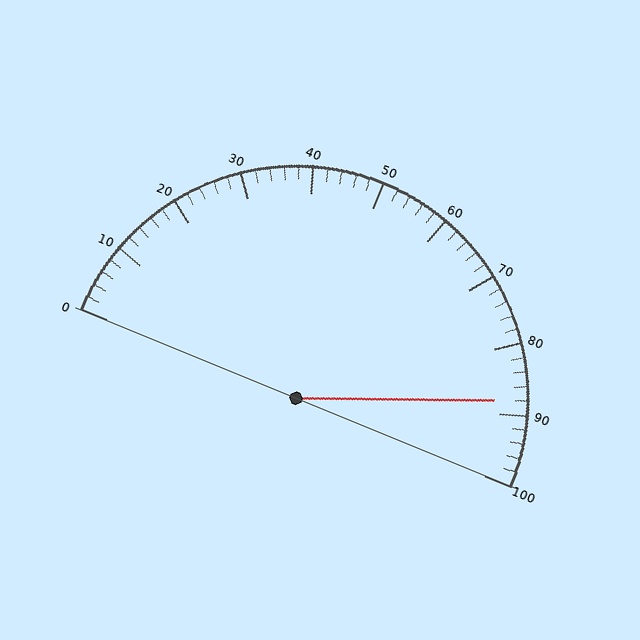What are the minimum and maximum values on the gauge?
The gauge ranges from 0 to 100.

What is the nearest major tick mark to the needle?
The nearest major tick mark is 90.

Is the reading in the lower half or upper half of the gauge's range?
The reading is in the upper half of the range (0 to 100).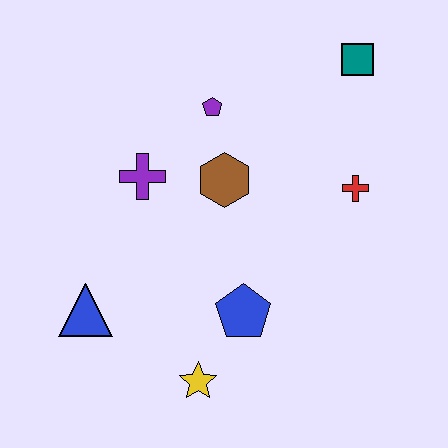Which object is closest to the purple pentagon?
The brown hexagon is closest to the purple pentagon.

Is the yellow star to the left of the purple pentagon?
Yes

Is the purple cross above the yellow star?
Yes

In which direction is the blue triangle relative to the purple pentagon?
The blue triangle is below the purple pentagon.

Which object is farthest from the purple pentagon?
The yellow star is farthest from the purple pentagon.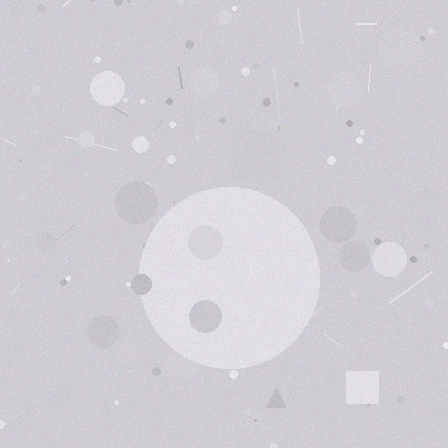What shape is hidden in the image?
A circle is hidden in the image.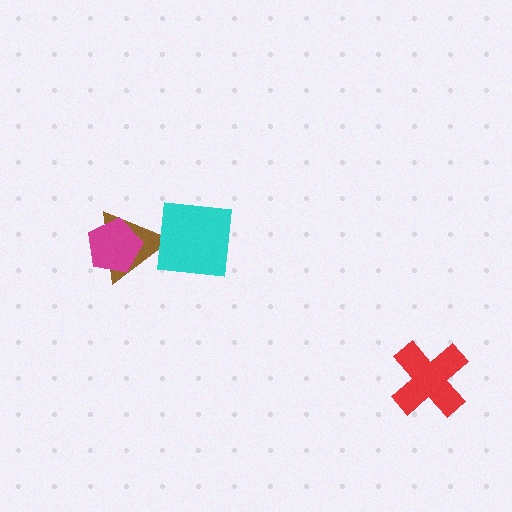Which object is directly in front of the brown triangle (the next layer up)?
The magenta pentagon is directly in front of the brown triangle.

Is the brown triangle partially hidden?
Yes, it is partially covered by another shape.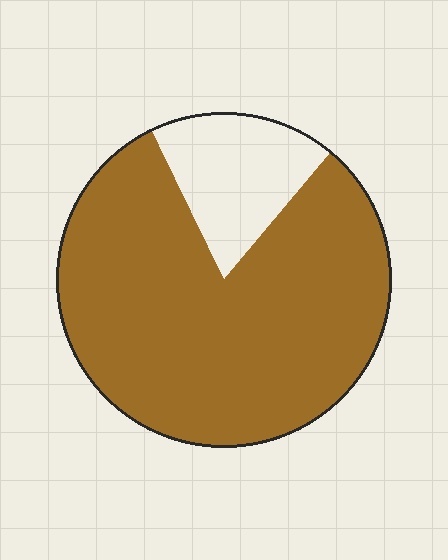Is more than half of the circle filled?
Yes.